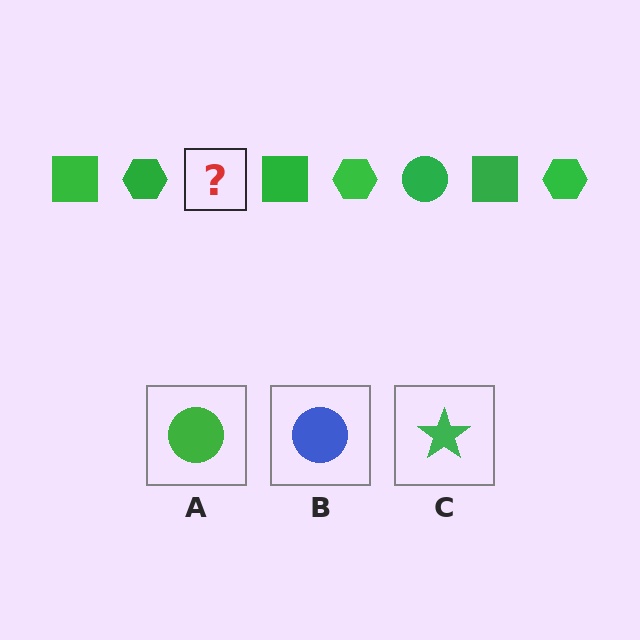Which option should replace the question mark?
Option A.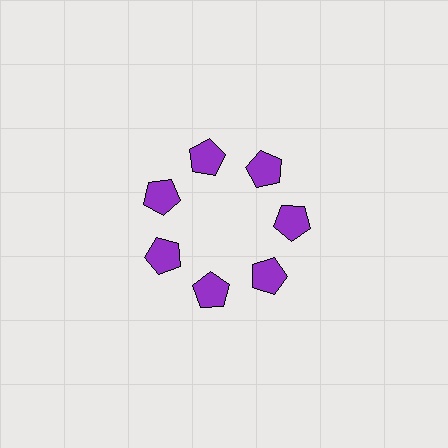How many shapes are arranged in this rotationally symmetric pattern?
There are 7 shapes, arranged in 7 groups of 1.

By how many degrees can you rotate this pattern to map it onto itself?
The pattern maps onto itself every 51 degrees of rotation.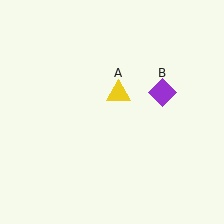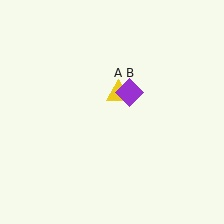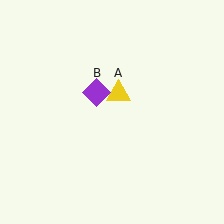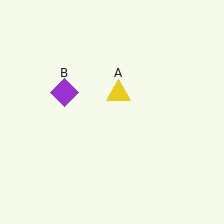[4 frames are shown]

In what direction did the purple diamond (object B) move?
The purple diamond (object B) moved left.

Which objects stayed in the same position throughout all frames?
Yellow triangle (object A) remained stationary.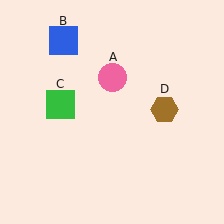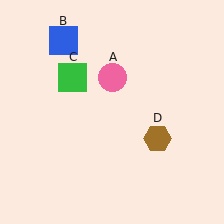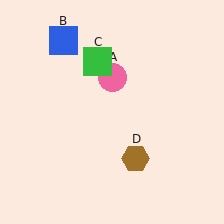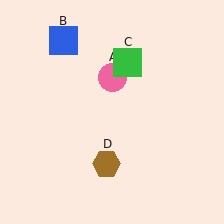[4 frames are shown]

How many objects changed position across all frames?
2 objects changed position: green square (object C), brown hexagon (object D).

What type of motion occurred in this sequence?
The green square (object C), brown hexagon (object D) rotated clockwise around the center of the scene.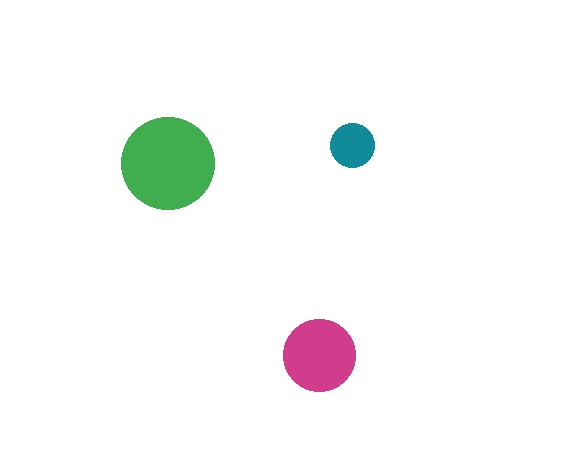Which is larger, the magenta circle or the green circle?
The green one.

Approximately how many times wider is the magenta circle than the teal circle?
About 1.5 times wider.